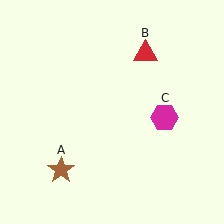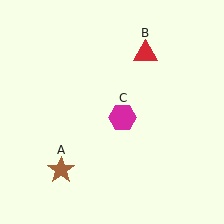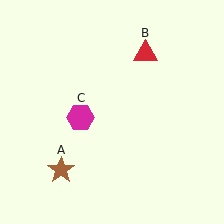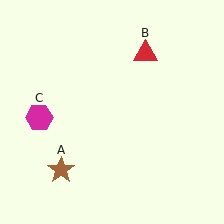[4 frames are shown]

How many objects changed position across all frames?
1 object changed position: magenta hexagon (object C).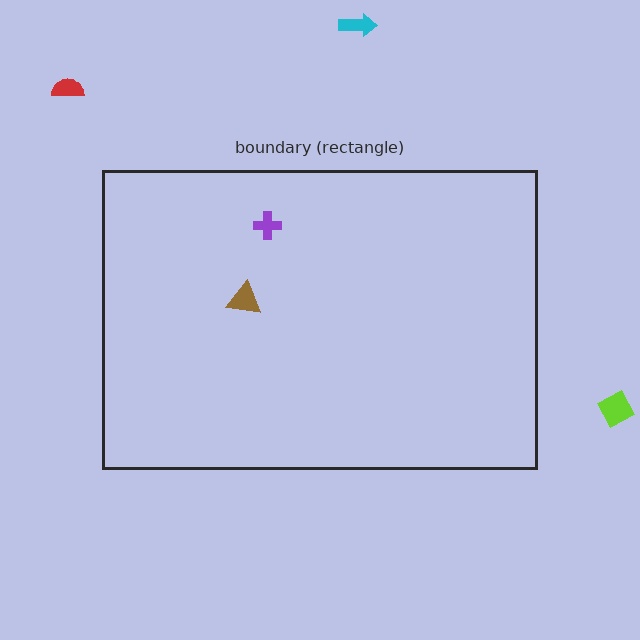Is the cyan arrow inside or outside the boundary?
Outside.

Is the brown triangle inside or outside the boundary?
Inside.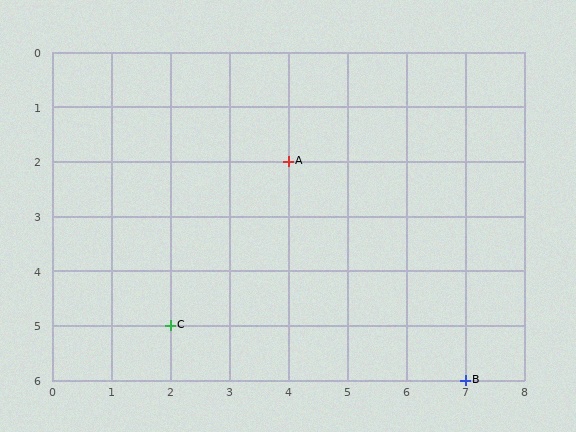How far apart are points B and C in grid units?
Points B and C are 5 columns and 1 row apart (about 5.1 grid units diagonally).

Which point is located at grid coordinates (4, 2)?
Point A is at (4, 2).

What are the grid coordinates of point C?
Point C is at grid coordinates (2, 5).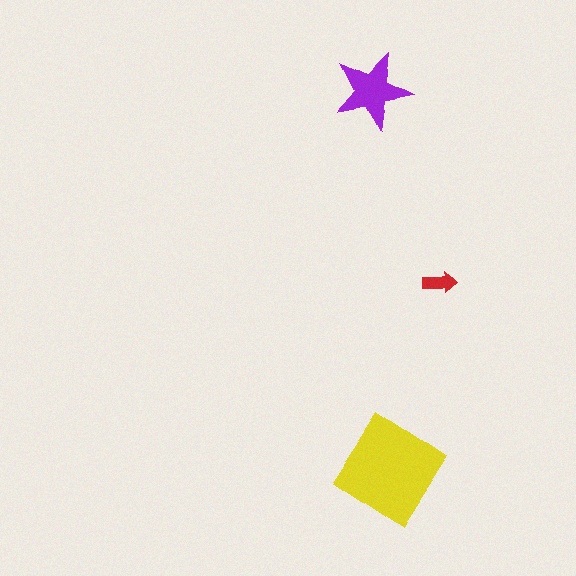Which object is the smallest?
The red arrow.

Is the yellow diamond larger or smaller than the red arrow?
Larger.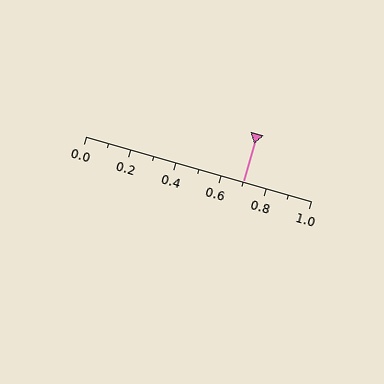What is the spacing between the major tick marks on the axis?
The major ticks are spaced 0.2 apart.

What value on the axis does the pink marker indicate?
The marker indicates approximately 0.7.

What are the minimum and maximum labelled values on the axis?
The axis runs from 0.0 to 1.0.